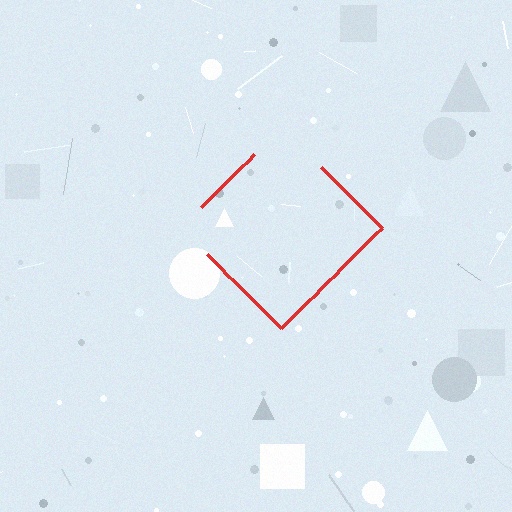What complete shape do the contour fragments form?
The contour fragments form a diamond.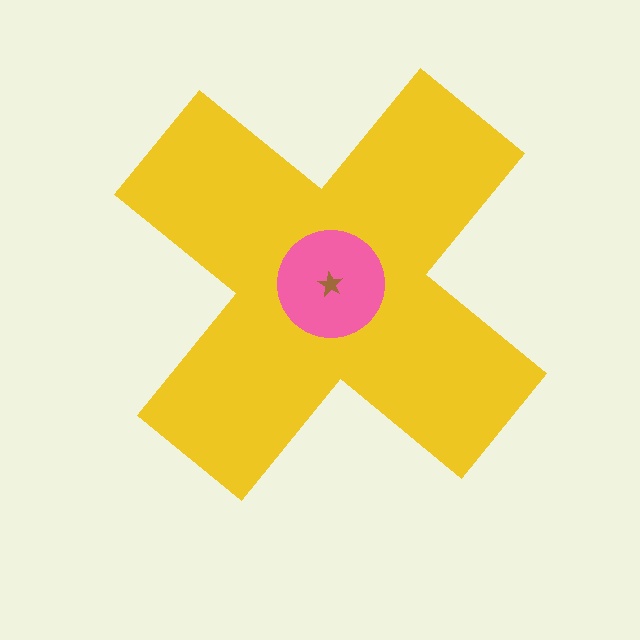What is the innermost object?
The brown star.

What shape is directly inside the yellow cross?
The pink circle.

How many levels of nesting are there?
3.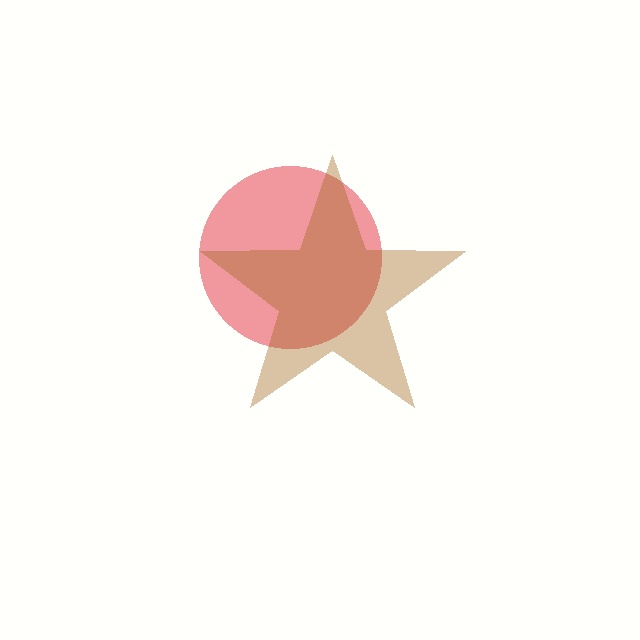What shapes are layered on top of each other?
The layered shapes are: a red circle, a brown star.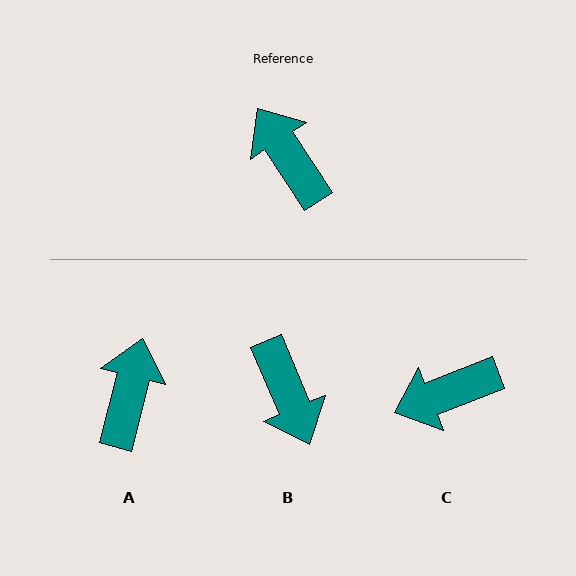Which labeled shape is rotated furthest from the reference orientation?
B, about 170 degrees away.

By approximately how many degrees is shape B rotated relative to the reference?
Approximately 170 degrees counter-clockwise.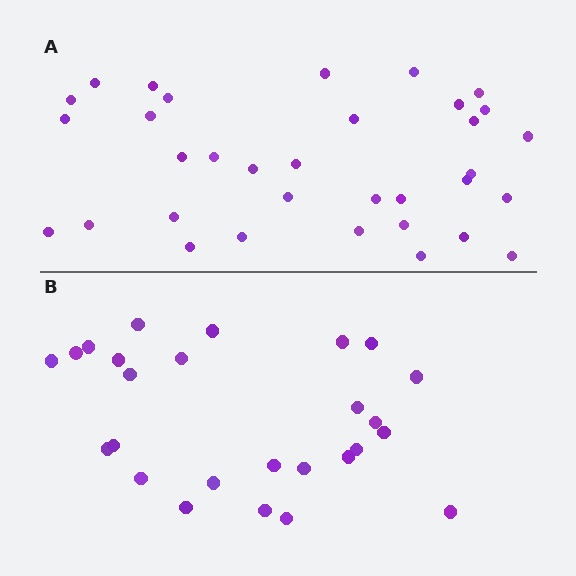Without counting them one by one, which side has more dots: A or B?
Region A (the top region) has more dots.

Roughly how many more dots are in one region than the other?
Region A has roughly 8 or so more dots than region B.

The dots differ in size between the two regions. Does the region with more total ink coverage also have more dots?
No. Region B has more total ink coverage because its dots are larger, but region A actually contains more individual dots. Total area can be misleading — the number of items is what matters here.